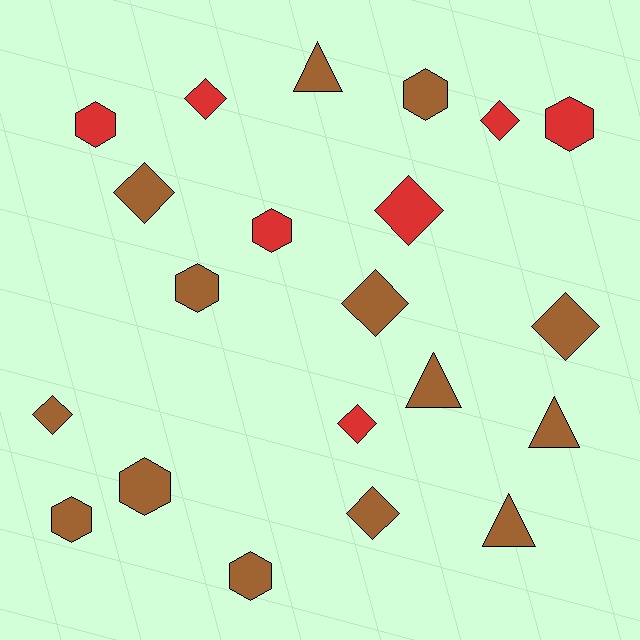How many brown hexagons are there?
There are 5 brown hexagons.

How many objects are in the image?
There are 21 objects.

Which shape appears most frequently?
Diamond, with 9 objects.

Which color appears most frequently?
Brown, with 14 objects.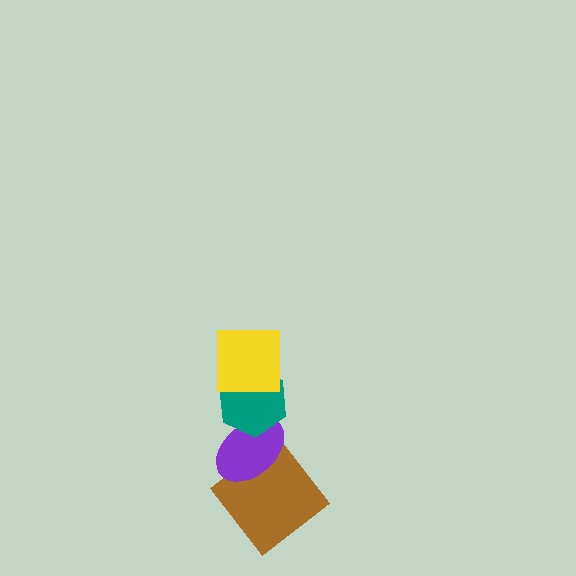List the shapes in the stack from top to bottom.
From top to bottom: the yellow square, the teal hexagon, the purple ellipse, the brown diamond.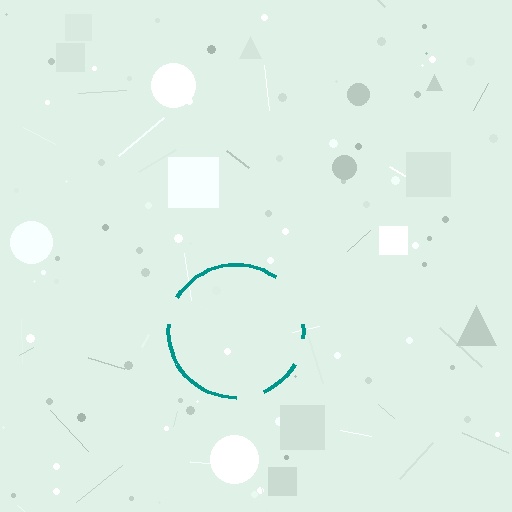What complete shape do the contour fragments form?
The contour fragments form a circle.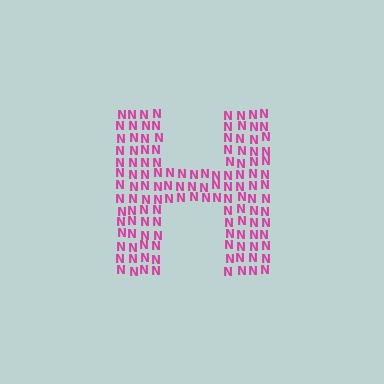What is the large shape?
The large shape is the letter H.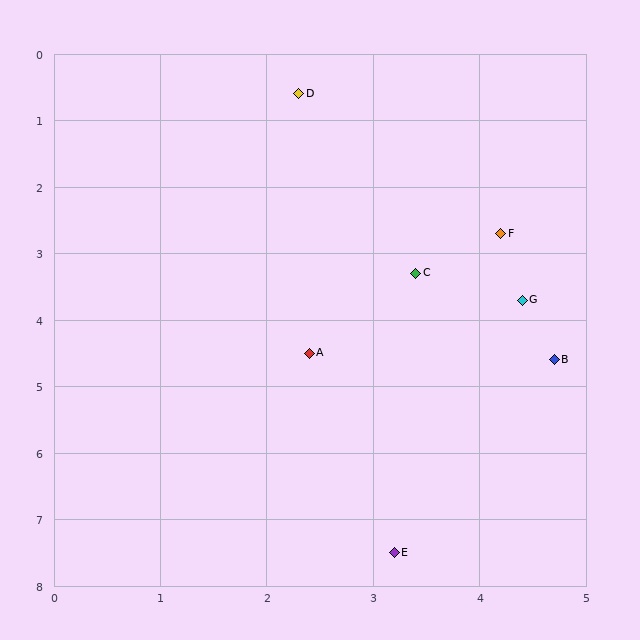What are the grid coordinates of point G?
Point G is at approximately (4.4, 3.7).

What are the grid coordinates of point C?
Point C is at approximately (3.4, 3.3).